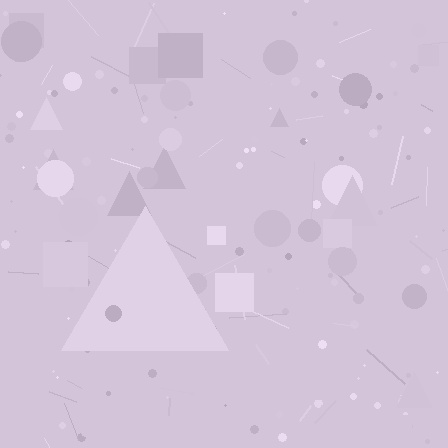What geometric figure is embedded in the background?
A triangle is embedded in the background.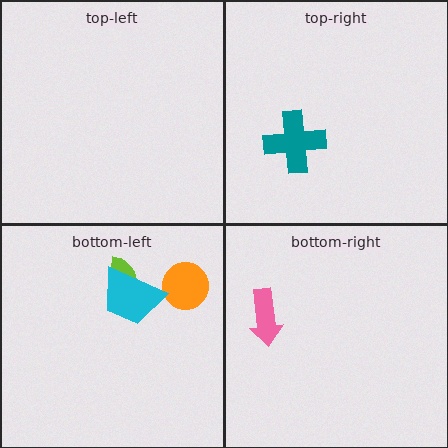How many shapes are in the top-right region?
1.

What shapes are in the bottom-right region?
The pink arrow.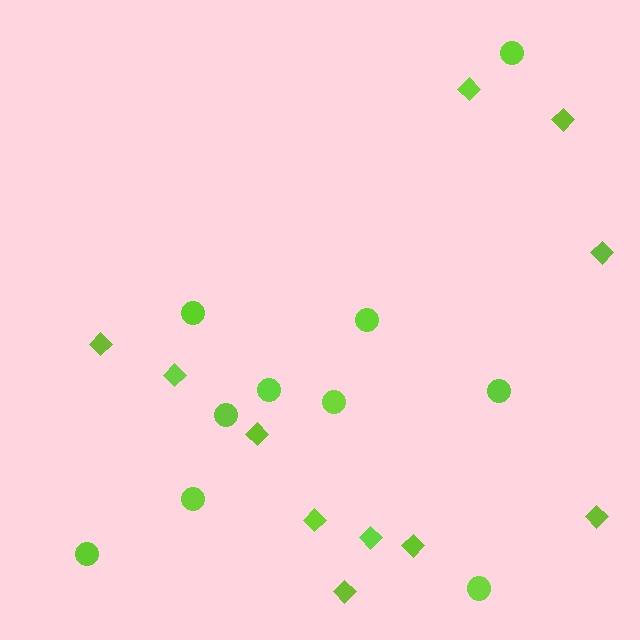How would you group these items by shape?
There are 2 groups: one group of diamonds (11) and one group of circles (10).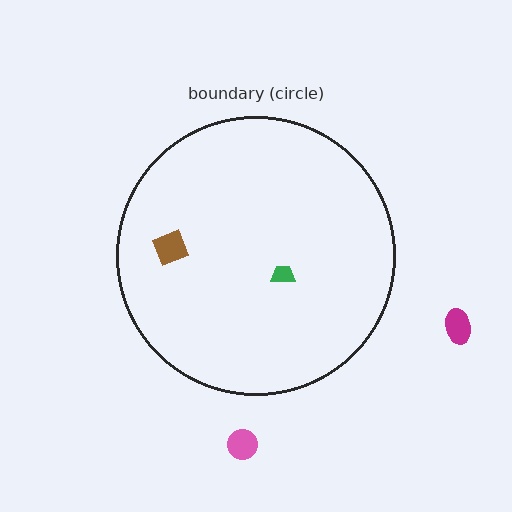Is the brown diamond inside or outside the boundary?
Inside.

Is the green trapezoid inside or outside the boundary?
Inside.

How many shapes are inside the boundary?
2 inside, 2 outside.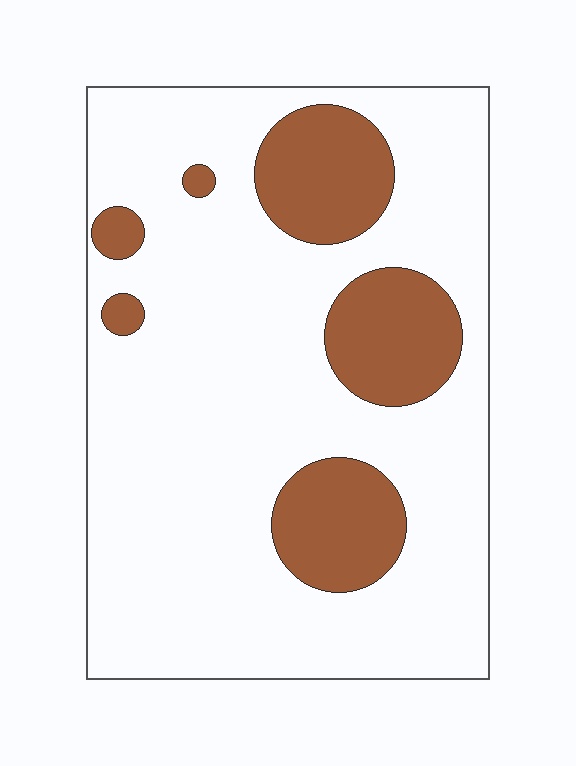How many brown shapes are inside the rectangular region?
6.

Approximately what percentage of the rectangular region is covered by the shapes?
Approximately 20%.